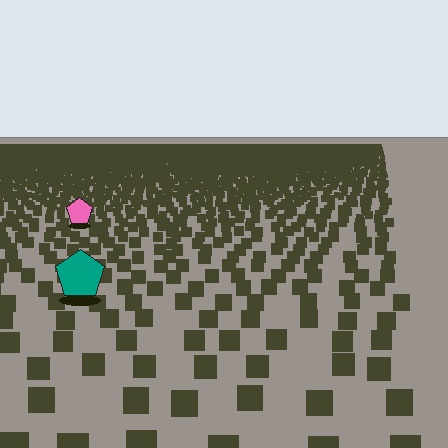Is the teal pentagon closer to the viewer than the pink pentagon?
Yes. The teal pentagon is closer — you can tell from the texture gradient: the ground texture is coarser near it.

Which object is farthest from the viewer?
The pink pentagon is farthest from the viewer. It appears smaller and the ground texture around it is denser.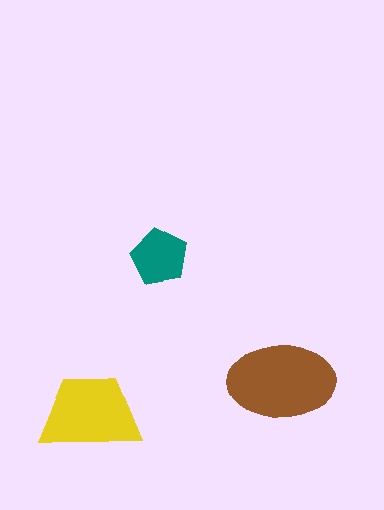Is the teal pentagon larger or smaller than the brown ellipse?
Smaller.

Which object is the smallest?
The teal pentagon.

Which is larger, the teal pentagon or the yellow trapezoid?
The yellow trapezoid.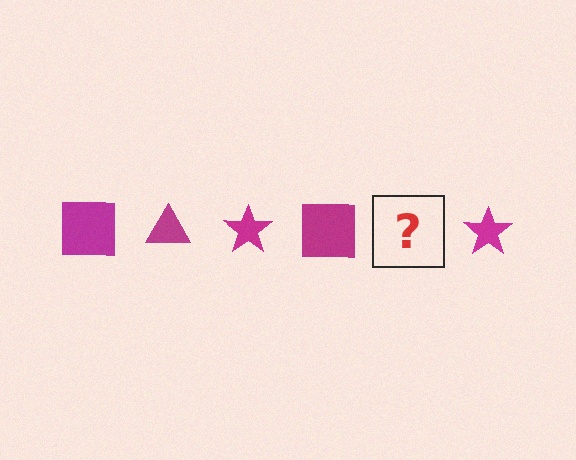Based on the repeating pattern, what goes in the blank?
The blank should be a magenta triangle.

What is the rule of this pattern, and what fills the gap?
The rule is that the pattern cycles through square, triangle, star shapes in magenta. The gap should be filled with a magenta triangle.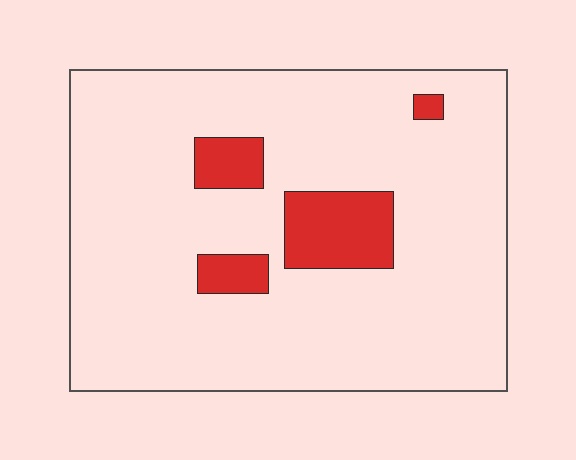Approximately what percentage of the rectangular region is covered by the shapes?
Approximately 10%.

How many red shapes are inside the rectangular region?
4.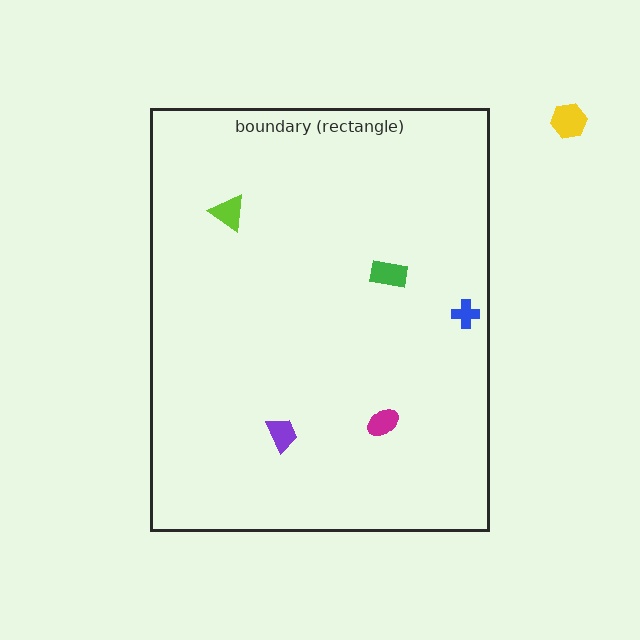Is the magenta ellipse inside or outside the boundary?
Inside.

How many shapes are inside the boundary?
5 inside, 1 outside.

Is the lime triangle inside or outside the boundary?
Inside.